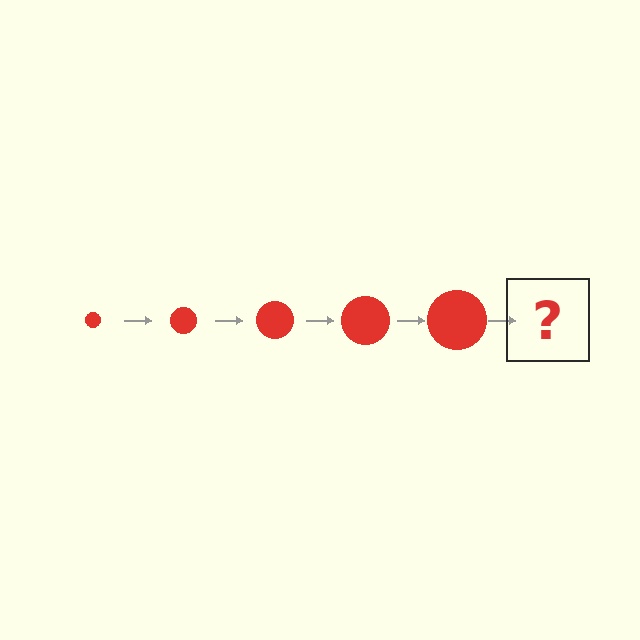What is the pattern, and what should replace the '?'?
The pattern is that the circle gets progressively larger each step. The '?' should be a red circle, larger than the previous one.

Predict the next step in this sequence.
The next step is a red circle, larger than the previous one.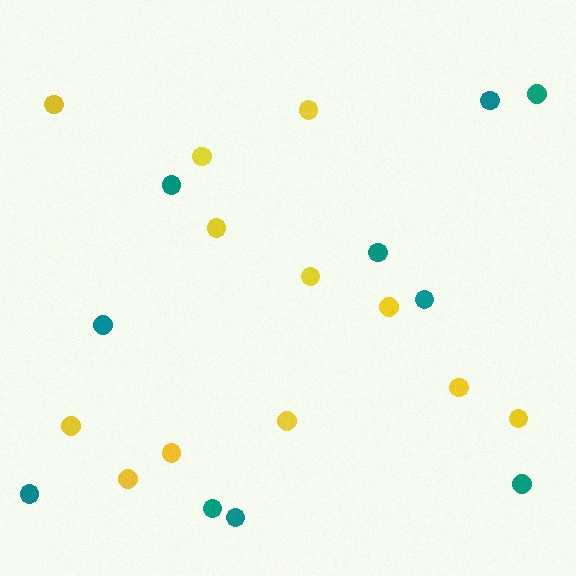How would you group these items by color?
There are 2 groups: one group of teal circles (10) and one group of yellow circles (12).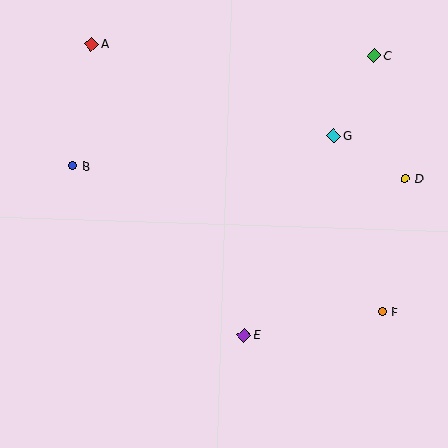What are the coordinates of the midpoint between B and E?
The midpoint between B and E is at (158, 250).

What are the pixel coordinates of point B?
Point B is at (72, 166).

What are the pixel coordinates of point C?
Point C is at (374, 56).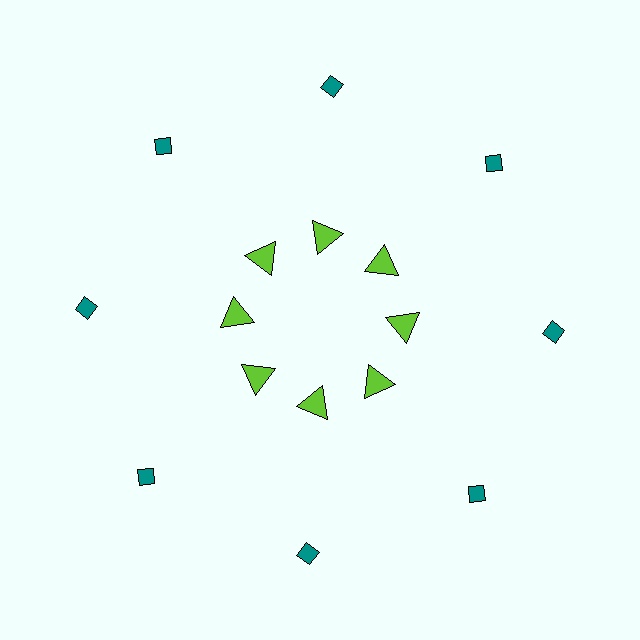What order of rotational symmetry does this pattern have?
This pattern has 8-fold rotational symmetry.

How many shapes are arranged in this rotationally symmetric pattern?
There are 16 shapes, arranged in 8 groups of 2.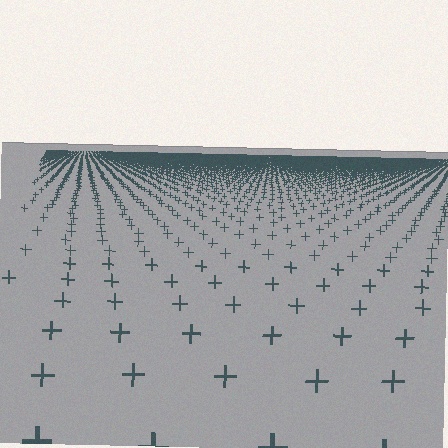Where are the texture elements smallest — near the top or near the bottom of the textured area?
Near the top.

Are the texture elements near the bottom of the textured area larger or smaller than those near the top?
Larger. Near the bottom, elements are closer to the viewer and appear at a bigger on-screen size.